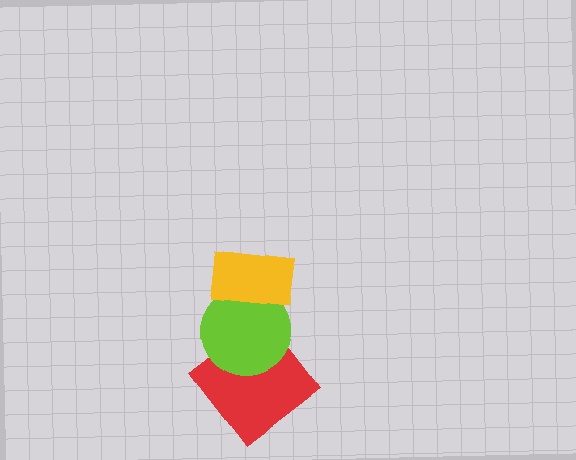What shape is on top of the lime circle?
The yellow rectangle is on top of the lime circle.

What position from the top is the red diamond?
The red diamond is 3rd from the top.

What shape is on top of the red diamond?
The lime circle is on top of the red diamond.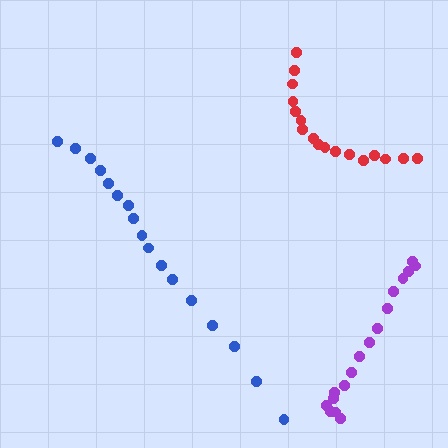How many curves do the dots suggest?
There are 3 distinct paths.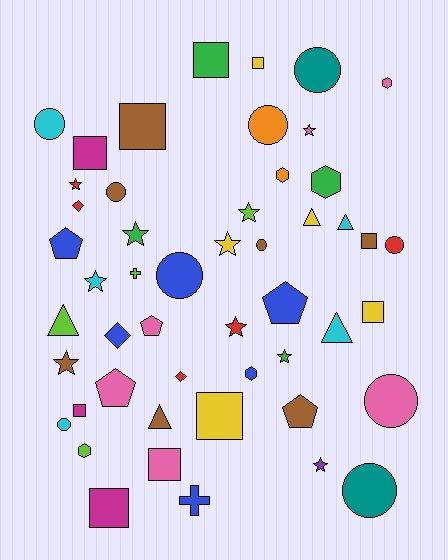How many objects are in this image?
There are 50 objects.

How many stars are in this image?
There are 10 stars.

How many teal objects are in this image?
There are 2 teal objects.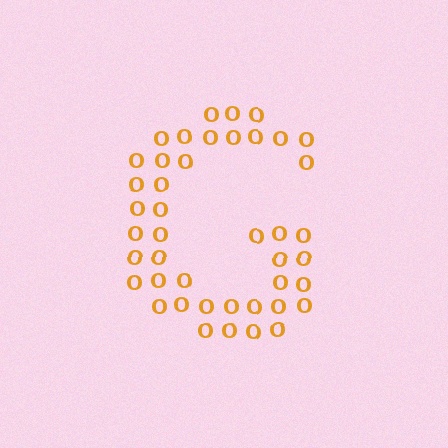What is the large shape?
The large shape is the letter G.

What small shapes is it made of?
It is made of small letter O's.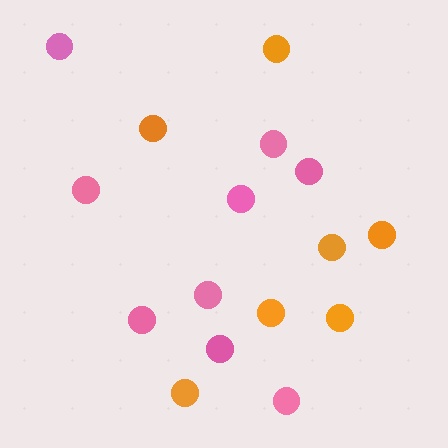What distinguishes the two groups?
There are 2 groups: one group of orange circles (7) and one group of pink circles (9).